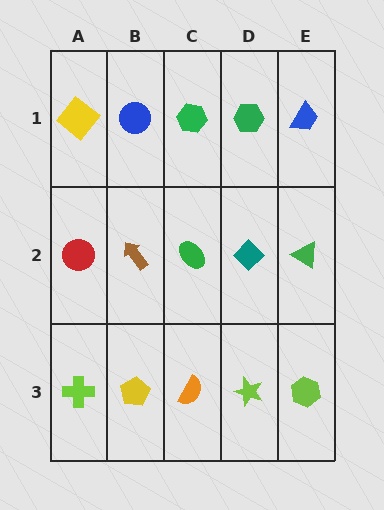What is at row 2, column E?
A green triangle.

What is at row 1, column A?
A yellow diamond.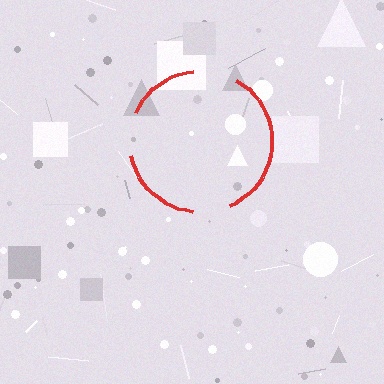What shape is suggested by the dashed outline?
The dashed outline suggests a circle.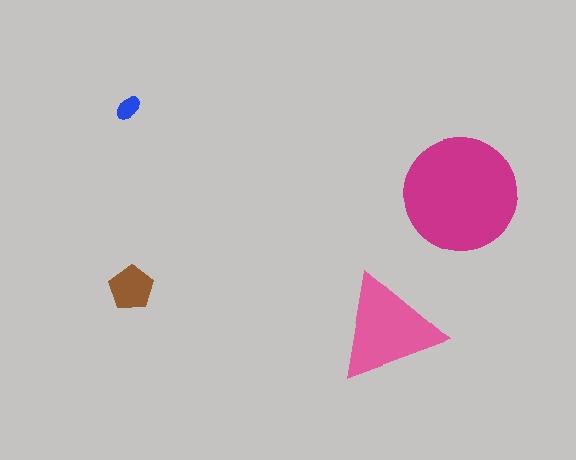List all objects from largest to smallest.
The magenta circle, the pink triangle, the brown pentagon, the blue ellipse.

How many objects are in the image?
There are 4 objects in the image.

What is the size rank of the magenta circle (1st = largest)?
1st.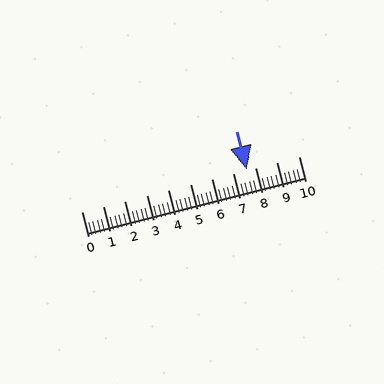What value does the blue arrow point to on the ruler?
The blue arrow points to approximately 7.6.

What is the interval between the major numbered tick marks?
The major tick marks are spaced 1 units apart.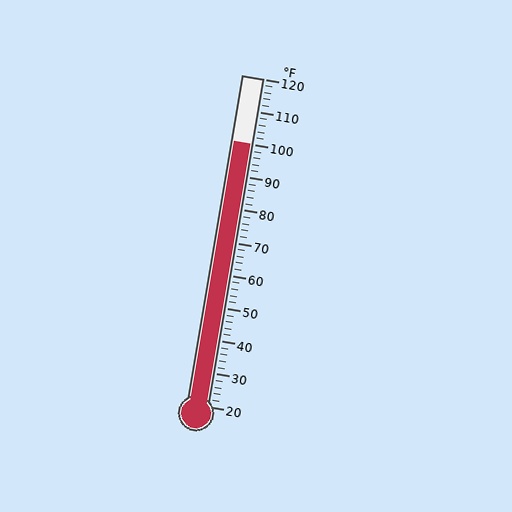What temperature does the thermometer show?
The thermometer shows approximately 100°F.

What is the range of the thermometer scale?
The thermometer scale ranges from 20°F to 120°F.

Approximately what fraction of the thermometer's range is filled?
The thermometer is filled to approximately 80% of its range.